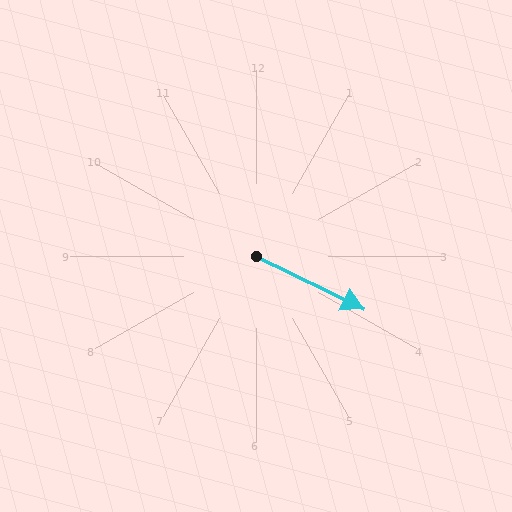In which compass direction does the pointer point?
Southeast.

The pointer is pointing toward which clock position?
Roughly 4 o'clock.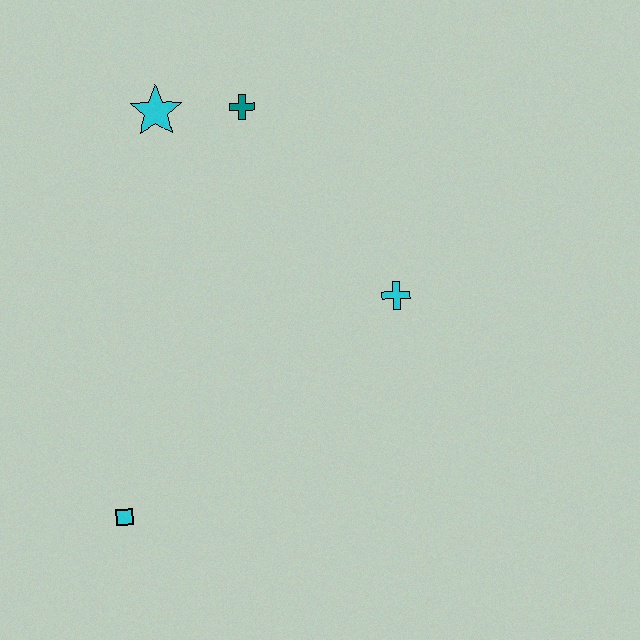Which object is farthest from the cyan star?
The cyan square is farthest from the cyan star.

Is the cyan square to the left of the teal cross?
Yes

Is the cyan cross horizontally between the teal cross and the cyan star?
No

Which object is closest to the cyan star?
The teal cross is closest to the cyan star.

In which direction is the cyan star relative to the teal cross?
The cyan star is to the left of the teal cross.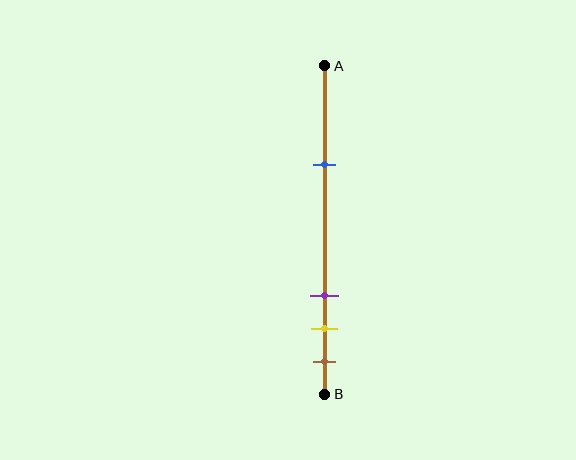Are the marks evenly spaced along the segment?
No, the marks are not evenly spaced.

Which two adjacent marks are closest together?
The yellow and brown marks are the closest adjacent pair.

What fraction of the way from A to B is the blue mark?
The blue mark is approximately 30% (0.3) of the way from A to B.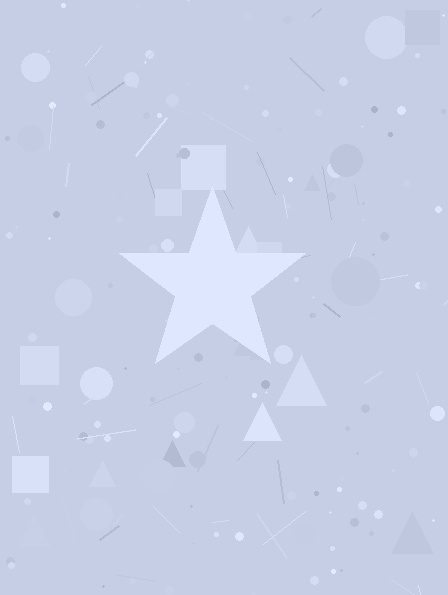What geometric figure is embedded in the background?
A star is embedded in the background.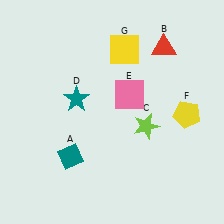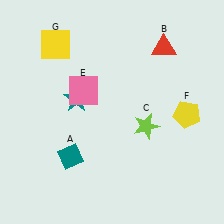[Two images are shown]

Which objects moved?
The objects that moved are: the pink square (E), the yellow square (G).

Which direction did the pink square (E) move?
The pink square (E) moved left.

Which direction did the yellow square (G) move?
The yellow square (G) moved left.